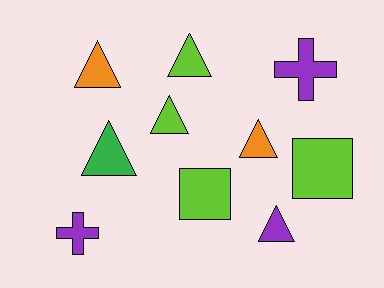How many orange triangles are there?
There are 2 orange triangles.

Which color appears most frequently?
Lime, with 4 objects.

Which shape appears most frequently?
Triangle, with 6 objects.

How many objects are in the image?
There are 10 objects.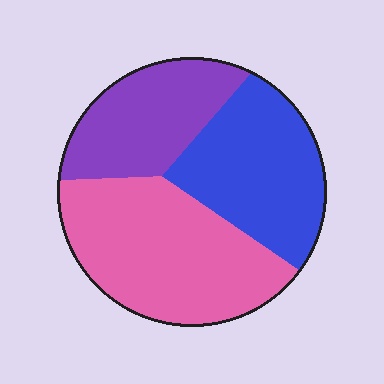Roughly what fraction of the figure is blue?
Blue takes up about one third (1/3) of the figure.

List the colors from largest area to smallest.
From largest to smallest: pink, blue, purple.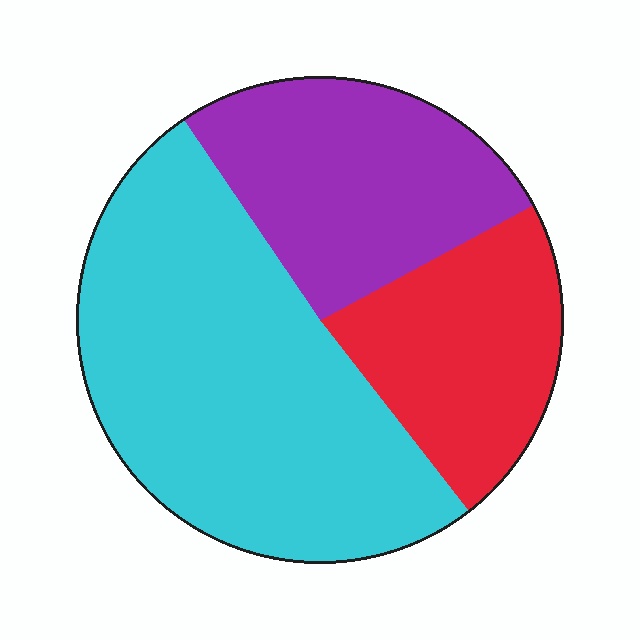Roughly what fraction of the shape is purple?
Purple takes up about one quarter (1/4) of the shape.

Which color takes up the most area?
Cyan, at roughly 50%.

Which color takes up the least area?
Red, at roughly 20%.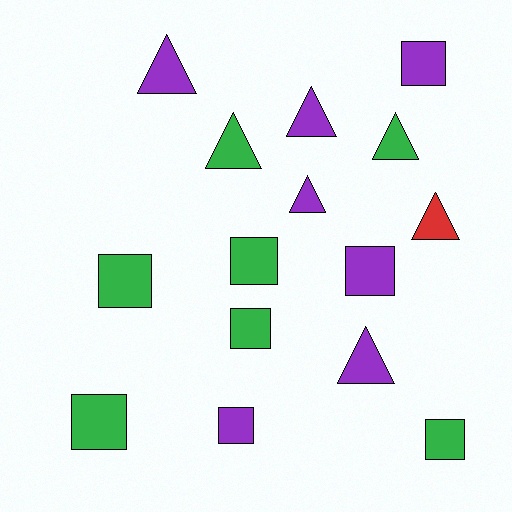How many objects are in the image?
There are 15 objects.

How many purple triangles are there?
There are 4 purple triangles.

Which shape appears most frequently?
Square, with 8 objects.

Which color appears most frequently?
Purple, with 7 objects.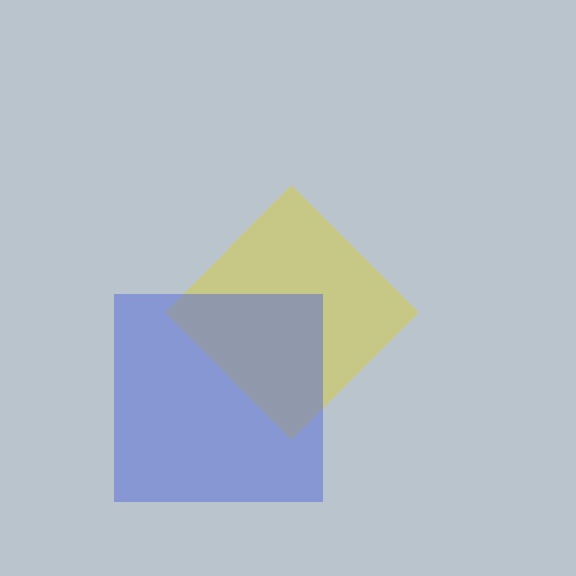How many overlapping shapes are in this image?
There are 2 overlapping shapes in the image.